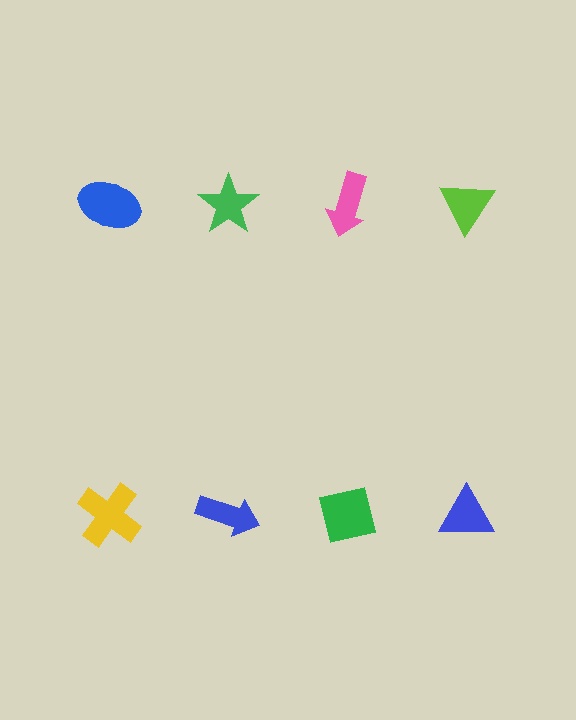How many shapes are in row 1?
4 shapes.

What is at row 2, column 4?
A blue triangle.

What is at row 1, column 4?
A lime triangle.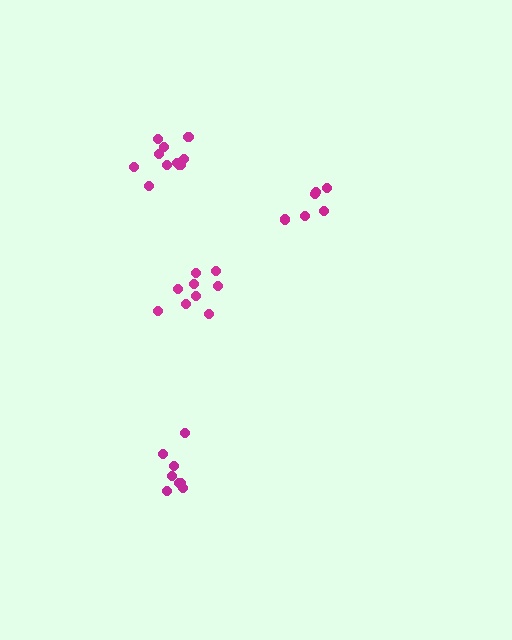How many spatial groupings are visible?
There are 4 spatial groupings.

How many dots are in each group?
Group 1: 6 dots, Group 2: 11 dots, Group 3: 8 dots, Group 4: 9 dots (34 total).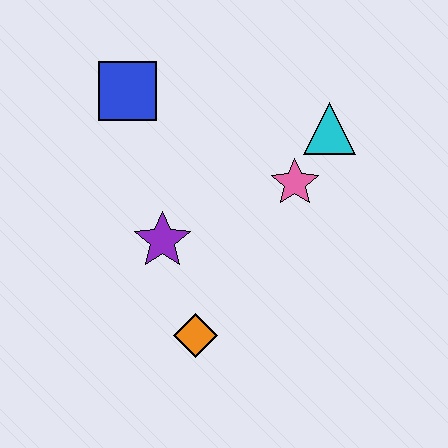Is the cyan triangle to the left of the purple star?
No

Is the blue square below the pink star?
No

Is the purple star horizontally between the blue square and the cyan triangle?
Yes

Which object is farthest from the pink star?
The blue square is farthest from the pink star.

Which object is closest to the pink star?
The cyan triangle is closest to the pink star.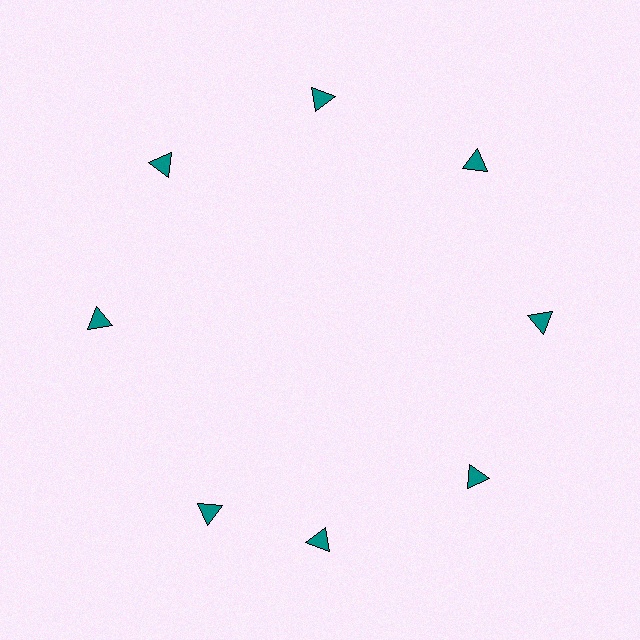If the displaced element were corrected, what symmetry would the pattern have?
It would have 8-fold rotational symmetry — the pattern would map onto itself every 45 degrees.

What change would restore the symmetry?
The symmetry would be restored by rotating it back into even spacing with its neighbors so that all 8 triangles sit at equal angles and equal distance from the center.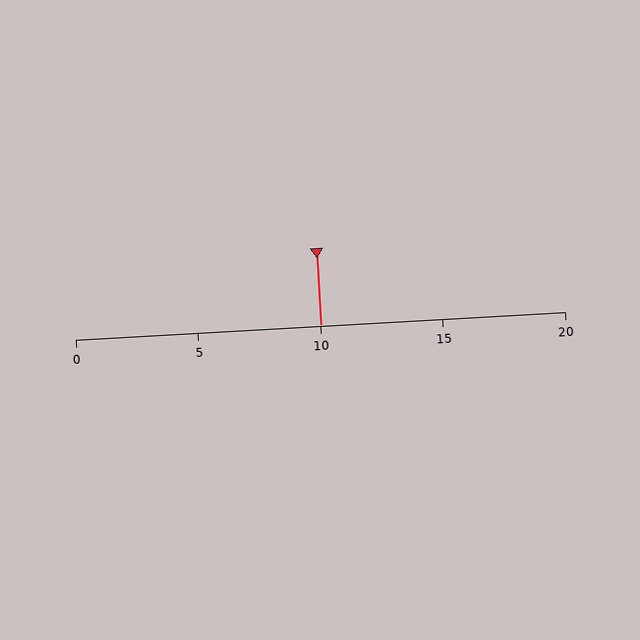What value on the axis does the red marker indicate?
The marker indicates approximately 10.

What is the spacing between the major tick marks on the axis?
The major ticks are spaced 5 apart.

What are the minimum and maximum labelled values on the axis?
The axis runs from 0 to 20.